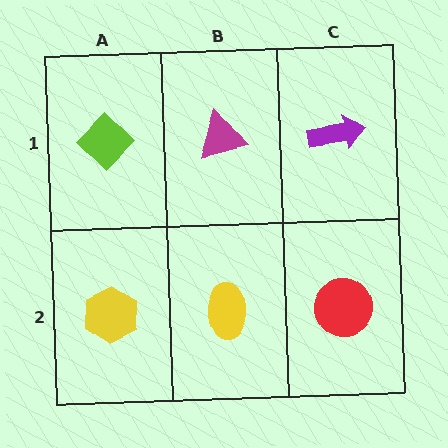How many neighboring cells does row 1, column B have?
3.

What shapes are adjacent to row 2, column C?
A purple arrow (row 1, column C), a yellow ellipse (row 2, column B).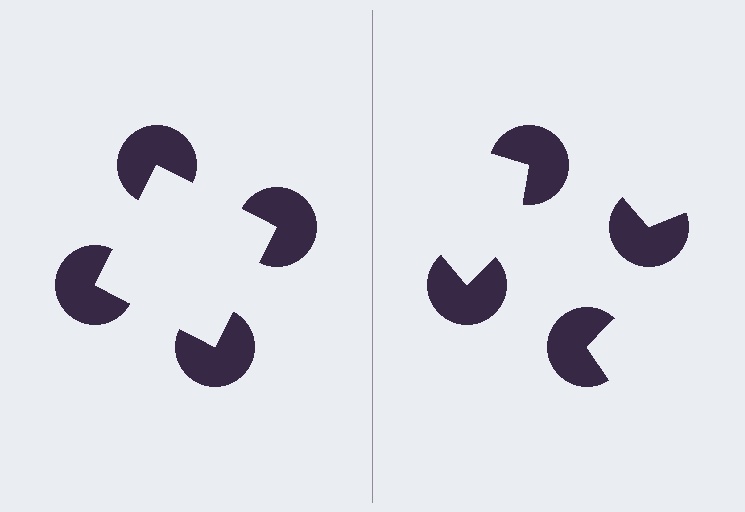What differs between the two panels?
The pac-man discs are positioned identically on both sides; only the wedge orientations differ. On the left they align to a square; on the right they are misaligned.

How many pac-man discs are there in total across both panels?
8 — 4 on each side.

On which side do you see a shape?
An illusory square appears on the left side. On the right side the wedge cuts are rotated, so no coherent shape forms.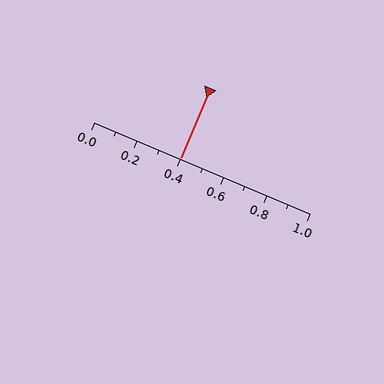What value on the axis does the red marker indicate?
The marker indicates approximately 0.4.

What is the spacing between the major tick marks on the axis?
The major ticks are spaced 0.2 apart.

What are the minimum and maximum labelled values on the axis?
The axis runs from 0.0 to 1.0.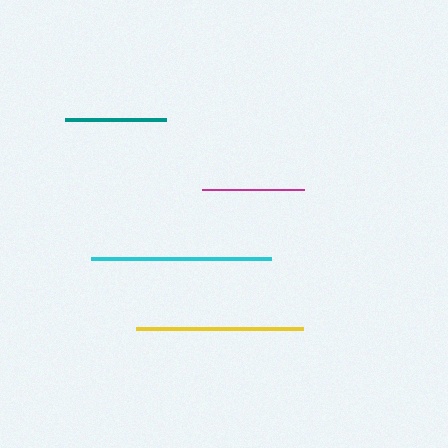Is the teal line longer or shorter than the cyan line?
The cyan line is longer than the teal line.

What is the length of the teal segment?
The teal segment is approximately 102 pixels long.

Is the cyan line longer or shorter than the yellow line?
The cyan line is longer than the yellow line.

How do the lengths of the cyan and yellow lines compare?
The cyan and yellow lines are approximately the same length.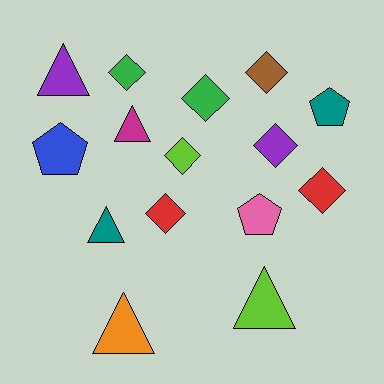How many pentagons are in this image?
There are 3 pentagons.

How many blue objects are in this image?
There is 1 blue object.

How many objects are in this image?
There are 15 objects.